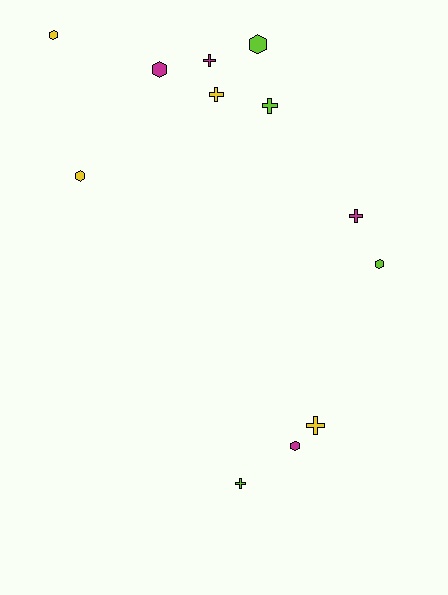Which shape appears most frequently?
Hexagon, with 6 objects.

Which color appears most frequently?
Yellow, with 4 objects.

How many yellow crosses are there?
There are 2 yellow crosses.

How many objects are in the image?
There are 12 objects.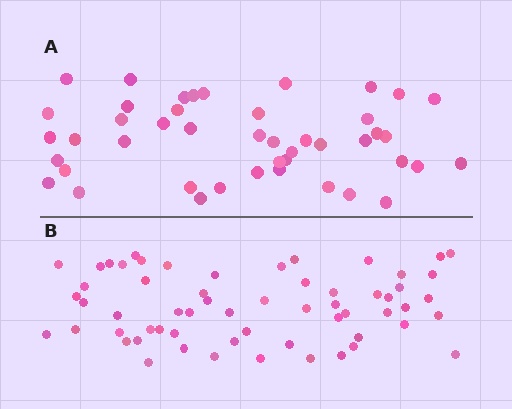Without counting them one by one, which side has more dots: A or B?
Region B (the bottom region) has more dots.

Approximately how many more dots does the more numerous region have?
Region B has approximately 15 more dots than region A.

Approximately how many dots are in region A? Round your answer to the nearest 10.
About 40 dots. (The exact count is 45, which rounds to 40.)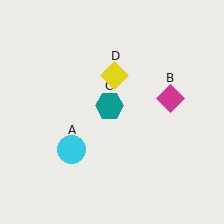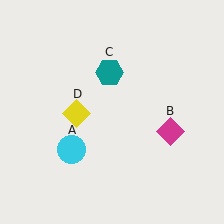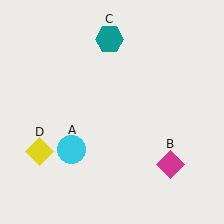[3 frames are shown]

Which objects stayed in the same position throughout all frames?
Cyan circle (object A) remained stationary.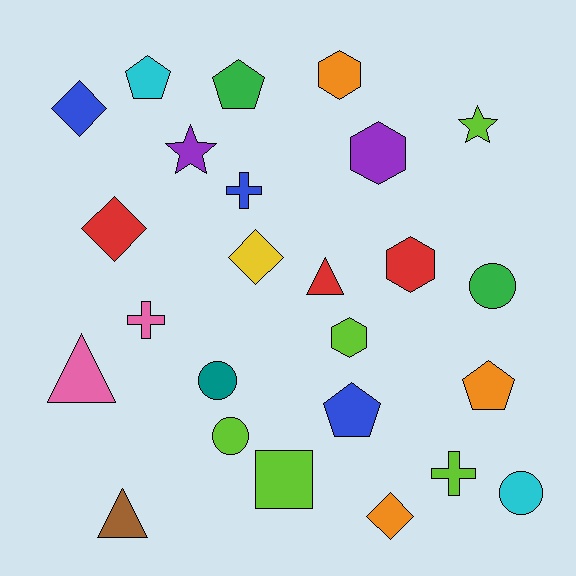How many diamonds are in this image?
There are 4 diamonds.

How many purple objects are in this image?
There are 2 purple objects.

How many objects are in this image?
There are 25 objects.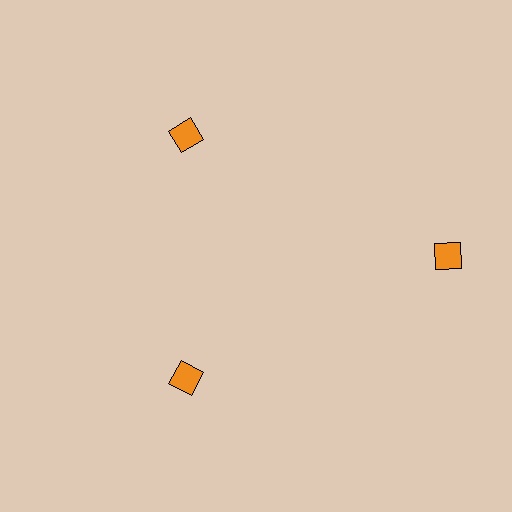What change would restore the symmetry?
The symmetry would be restored by moving it inward, back onto the ring so that all 3 diamonds sit at equal angles and equal distance from the center.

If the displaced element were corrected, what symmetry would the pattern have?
It would have 3-fold rotational symmetry — the pattern would map onto itself every 120 degrees.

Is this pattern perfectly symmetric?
No. The 3 orange diamonds are arranged in a ring, but one element near the 3 o'clock position is pushed outward from the center, breaking the 3-fold rotational symmetry.